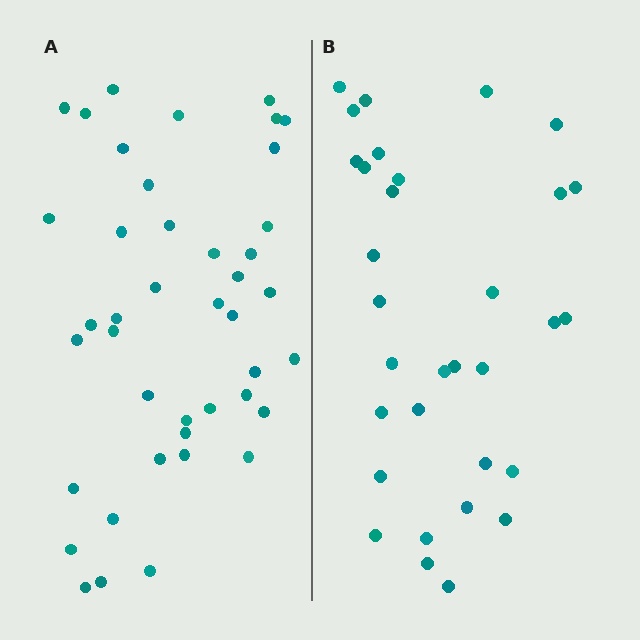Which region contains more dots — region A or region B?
Region A (the left region) has more dots.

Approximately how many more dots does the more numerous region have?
Region A has roughly 10 or so more dots than region B.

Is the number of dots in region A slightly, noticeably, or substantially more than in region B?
Region A has noticeably more, but not dramatically so. The ratio is roughly 1.3 to 1.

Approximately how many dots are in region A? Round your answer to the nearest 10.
About 40 dots. (The exact count is 42, which rounds to 40.)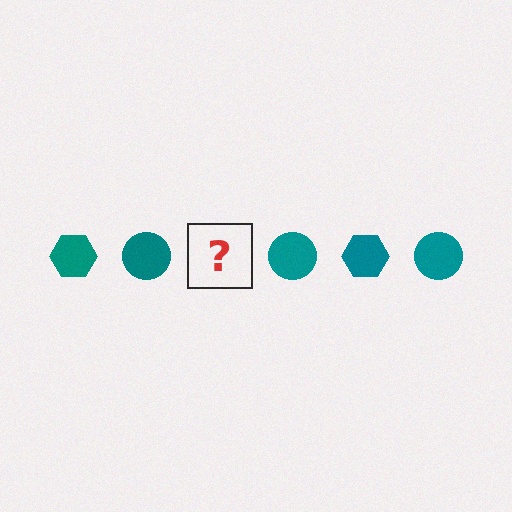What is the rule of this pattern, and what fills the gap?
The rule is that the pattern cycles through hexagon, circle shapes in teal. The gap should be filled with a teal hexagon.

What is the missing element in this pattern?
The missing element is a teal hexagon.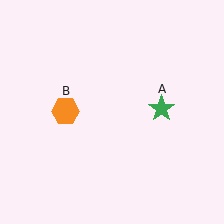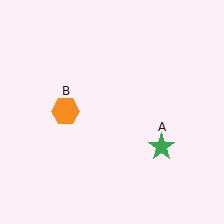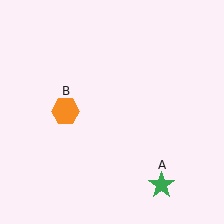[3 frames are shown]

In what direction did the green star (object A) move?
The green star (object A) moved down.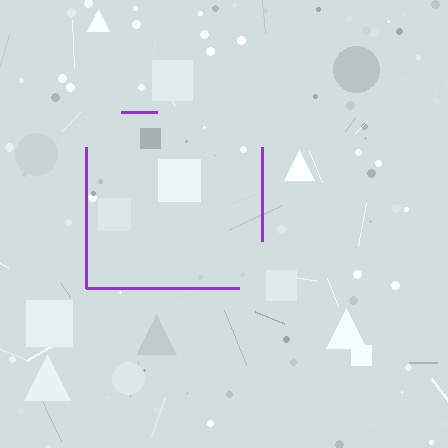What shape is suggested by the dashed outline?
The dashed outline suggests a square.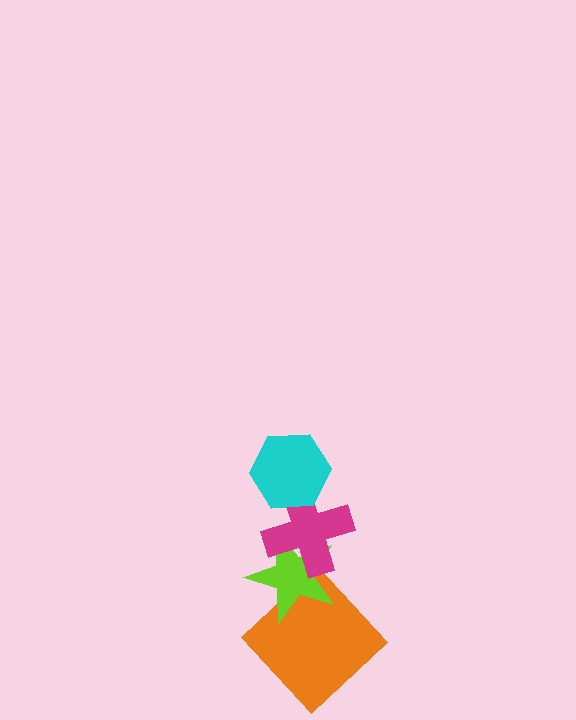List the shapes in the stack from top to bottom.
From top to bottom: the cyan hexagon, the magenta cross, the lime star, the orange diamond.